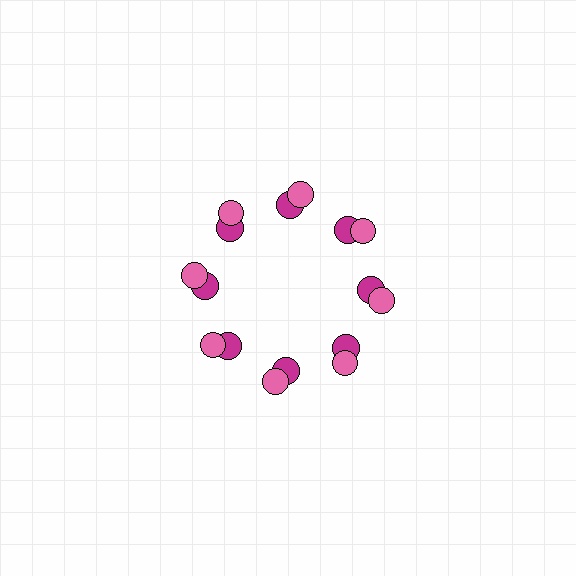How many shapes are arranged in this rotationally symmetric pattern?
There are 16 shapes, arranged in 8 groups of 2.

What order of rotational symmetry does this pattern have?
This pattern has 8-fold rotational symmetry.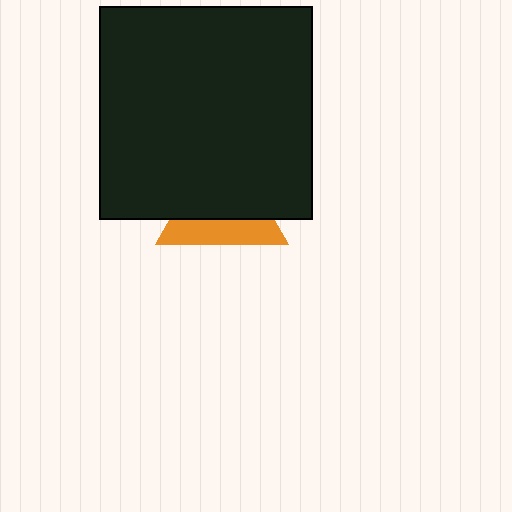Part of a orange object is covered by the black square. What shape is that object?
It is a triangle.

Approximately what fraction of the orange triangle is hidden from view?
Roughly 61% of the orange triangle is hidden behind the black square.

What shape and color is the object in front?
The object in front is a black square.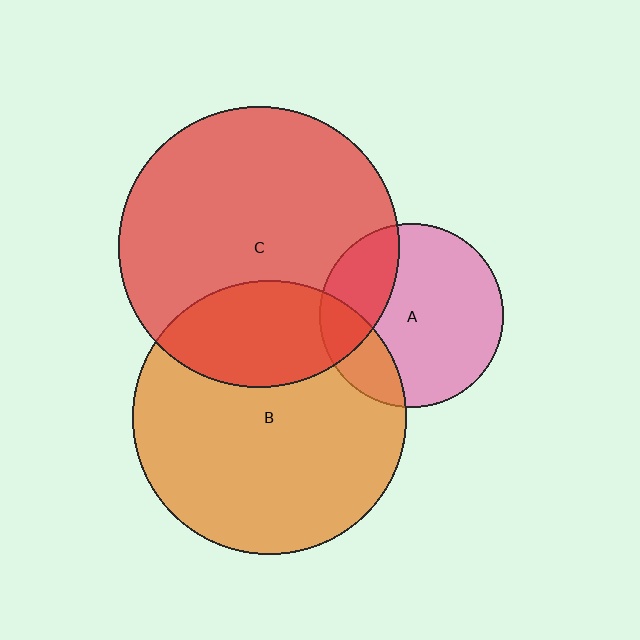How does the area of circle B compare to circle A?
Approximately 2.2 times.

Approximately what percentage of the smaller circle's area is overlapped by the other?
Approximately 25%.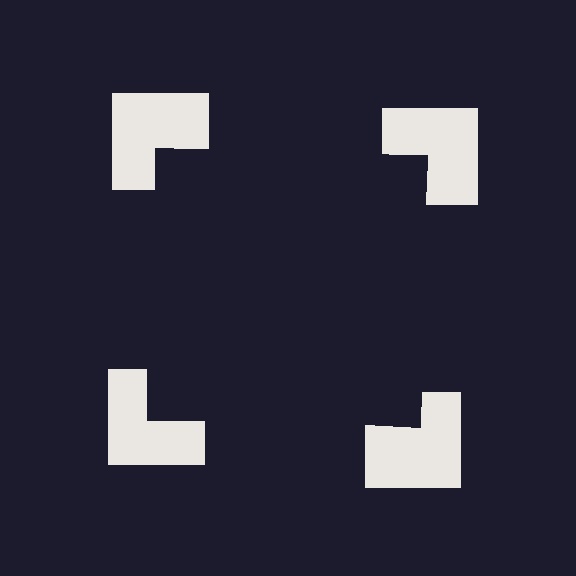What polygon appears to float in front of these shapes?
An illusory square — its edges are inferred from the aligned wedge cuts in the notched squares, not physically drawn.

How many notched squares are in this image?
There are 4 — one at each vertex of the illusory square.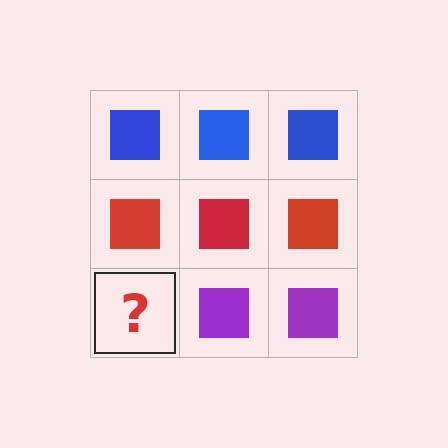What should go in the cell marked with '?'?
The missing cell should contain a purple square.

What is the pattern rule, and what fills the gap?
The rule is that each row has a consistent color. The gap should be filled with a purple square.